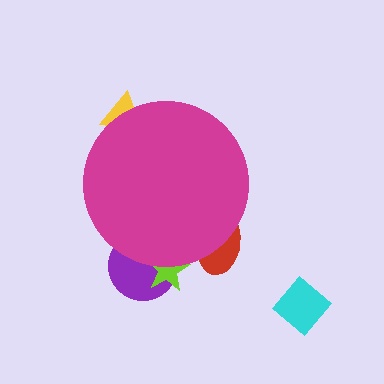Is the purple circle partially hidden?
Yes, the purple circle is partially hidden behind the magenta circle.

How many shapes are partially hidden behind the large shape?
4 shapes are partially hidden.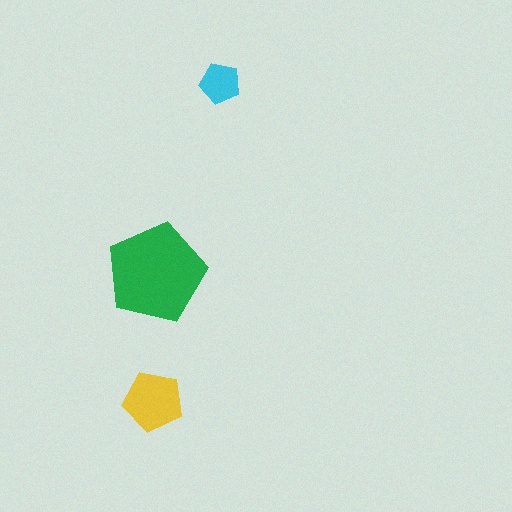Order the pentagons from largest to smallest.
the green one, the yellow one, the cyan one.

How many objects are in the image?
There are 3 objects in the image.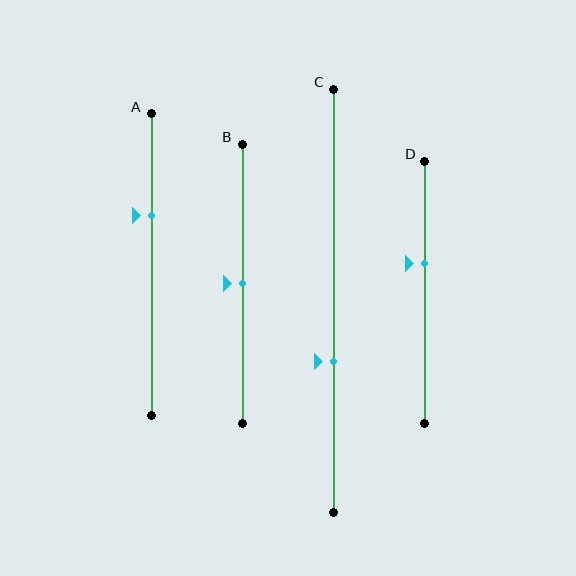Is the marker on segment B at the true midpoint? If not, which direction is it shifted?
Yes, the marker on segment B is at the true midpoint.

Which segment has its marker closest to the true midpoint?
Segment B has its marker closest to the true midpoint.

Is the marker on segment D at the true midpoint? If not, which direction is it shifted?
No, the marker on segment D is shifted upward by about 11% of the segment length.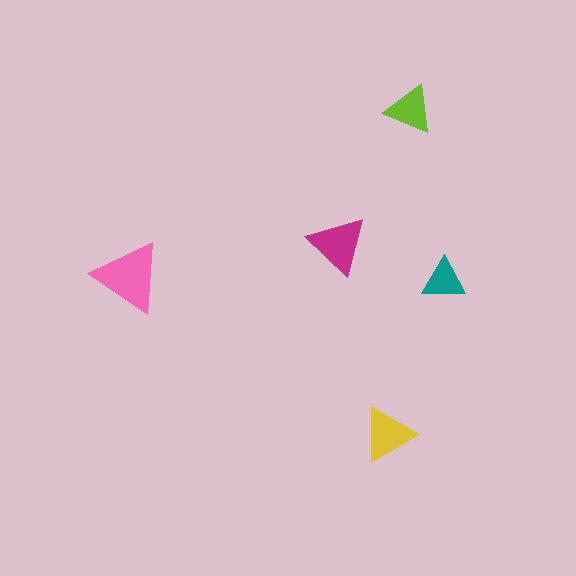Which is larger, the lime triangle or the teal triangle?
The lime one.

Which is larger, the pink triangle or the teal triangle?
The pink one.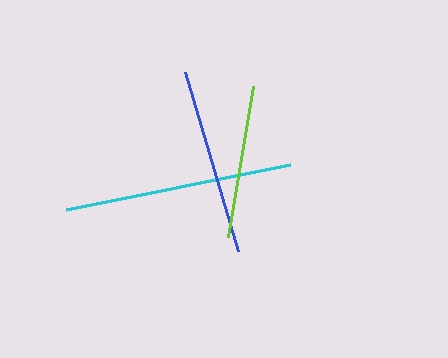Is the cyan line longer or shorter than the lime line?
The cyan line is longer than the lime line.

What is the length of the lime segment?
The lime segment is approximately 153 pixels long.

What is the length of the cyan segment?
The cyan segment is approximately 229 pixels long.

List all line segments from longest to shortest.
From longest to shortest: cyan, blue, lime.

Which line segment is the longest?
The cyan line is the longest at approximately 229 pixels.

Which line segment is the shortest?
The lime line is the shortest at approximately 153 pixels.